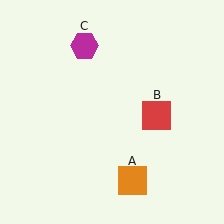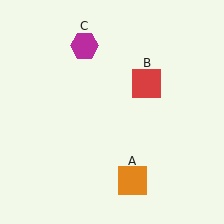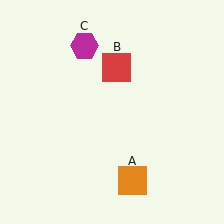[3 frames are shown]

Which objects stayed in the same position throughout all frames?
Orange square (object A) and magenta hexagon (object C) remained stationary.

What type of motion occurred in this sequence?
The red square (object B) rotated counterclockwise around the center of the scene.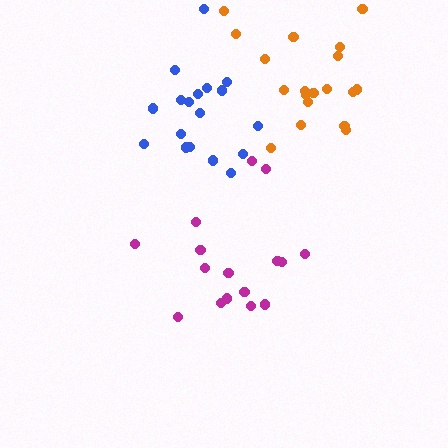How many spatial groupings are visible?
There are 3 spatial groupings.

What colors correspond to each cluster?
The clusters are colored: orange, magenta, blue.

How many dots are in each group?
Group 1: 19 dots, Group 2: 16 dots, Group 3: 18 dots (53 total).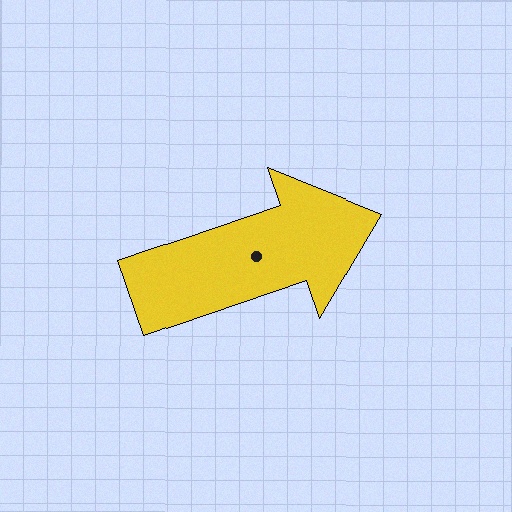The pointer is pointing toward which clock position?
Roughly 2 o'clock.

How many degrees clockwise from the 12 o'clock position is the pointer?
Approximately 71 degrees.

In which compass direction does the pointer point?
East.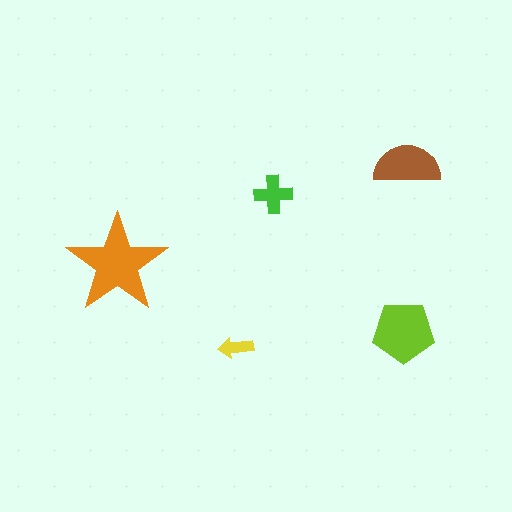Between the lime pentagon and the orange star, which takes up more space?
The orange star.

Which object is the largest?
The orange star.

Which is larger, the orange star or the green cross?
The orange star.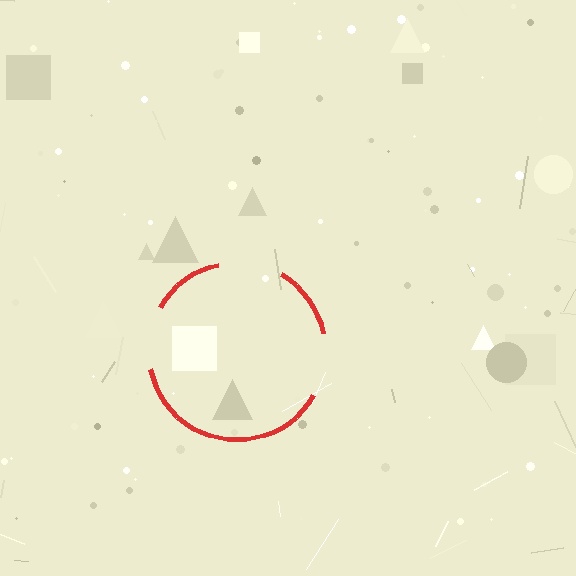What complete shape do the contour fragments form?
The contour fragments form a circle.